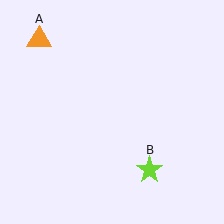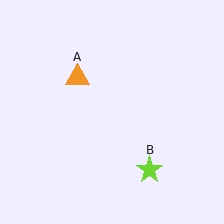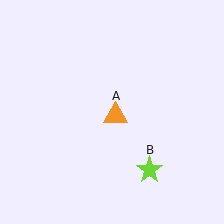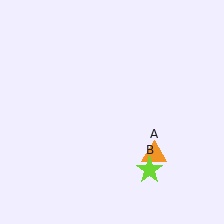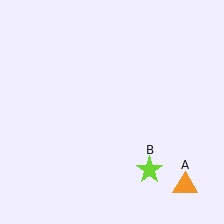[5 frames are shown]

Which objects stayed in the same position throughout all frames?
Lime star (object B) remained stationary.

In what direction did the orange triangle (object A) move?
The orange triangle (object A) moved down and to the right.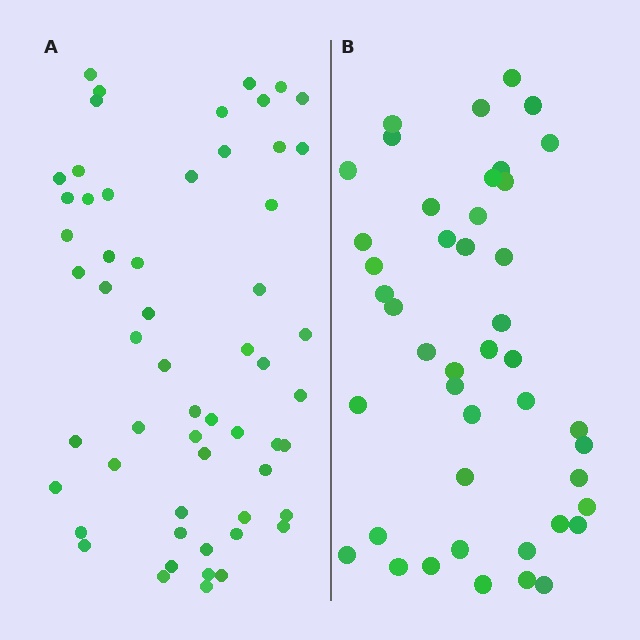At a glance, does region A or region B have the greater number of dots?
Region A (the left region) has more dots.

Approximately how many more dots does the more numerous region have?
Region A has approximately 15 more dots than region B.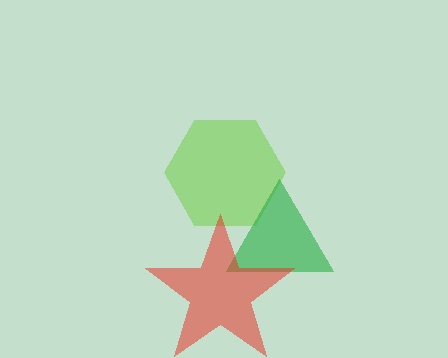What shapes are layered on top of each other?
The layered shapes are: a lime hexagon, a green triangle, a red star.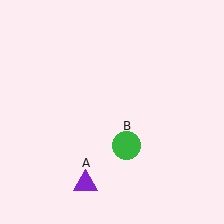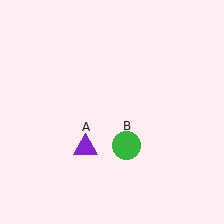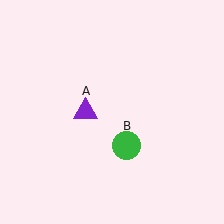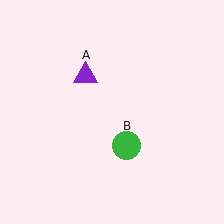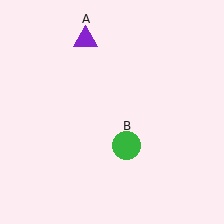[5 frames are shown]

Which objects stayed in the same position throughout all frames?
Green circle (object B) remained stationary.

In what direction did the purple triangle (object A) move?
The purple triangle (object A) moved up.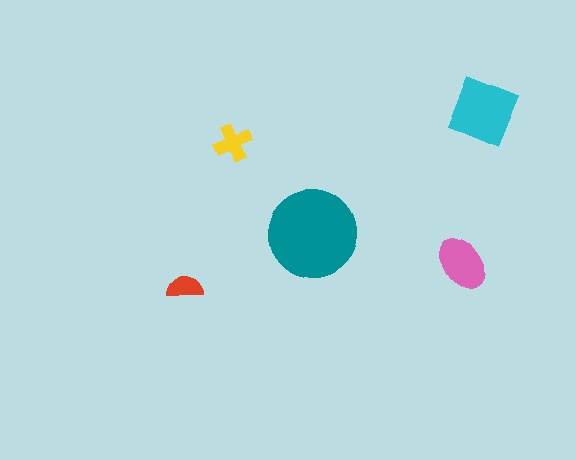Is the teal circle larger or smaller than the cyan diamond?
Larger.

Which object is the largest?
The teal circle.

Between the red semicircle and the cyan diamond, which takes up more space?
The cyan diamond.